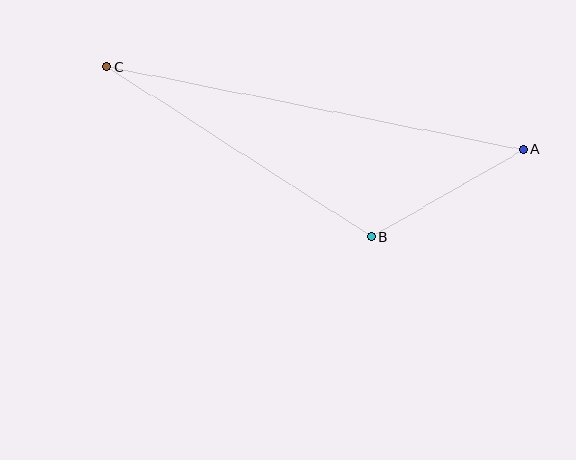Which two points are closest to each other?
Points A and B are closest to each other.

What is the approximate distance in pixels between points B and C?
The distance between B and C is approximately 314 pixels.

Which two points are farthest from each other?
Points A and C are farthest from each other.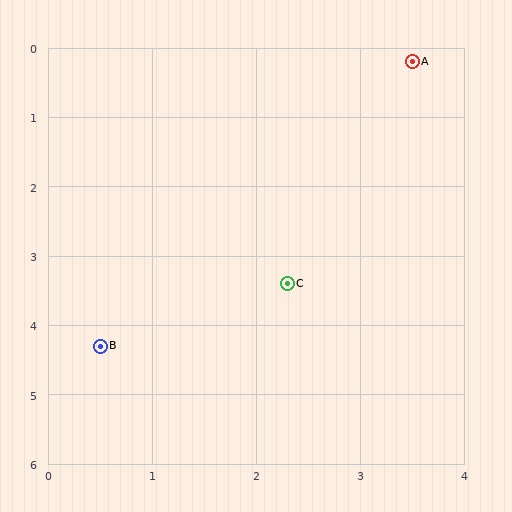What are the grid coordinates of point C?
Point C is at approximately (2.3, 3.4).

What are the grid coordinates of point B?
Point B is at approximately (0.5, 4.3).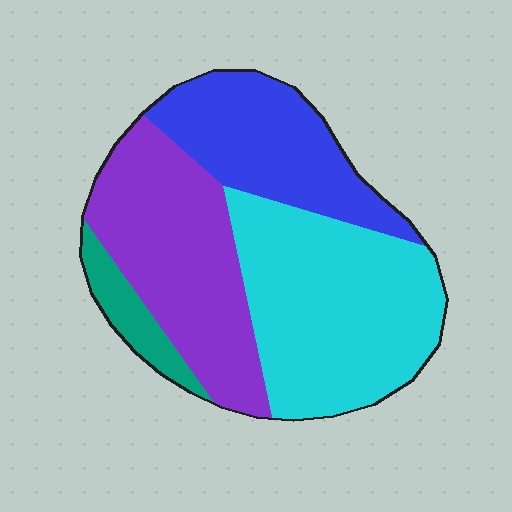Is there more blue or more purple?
Purple.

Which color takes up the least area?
Teal, at roughly 5%.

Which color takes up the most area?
Cyan, at roughly 40%.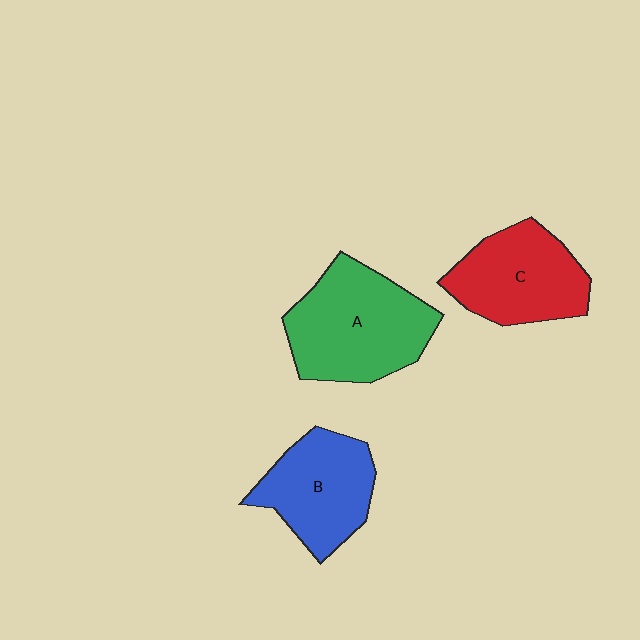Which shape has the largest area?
Shape A (green).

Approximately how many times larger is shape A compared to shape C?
Approximately 1.3 times.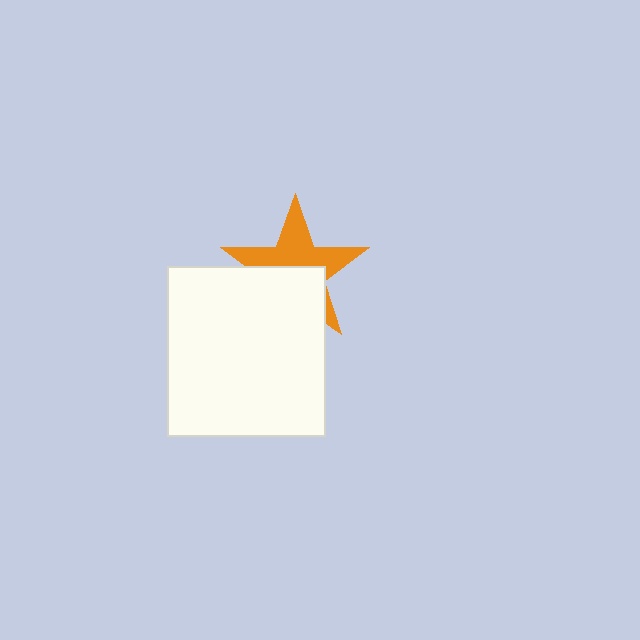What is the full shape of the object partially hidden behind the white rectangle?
The partially hidden object is an orange star.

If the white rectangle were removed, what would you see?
You would see the complete orange star.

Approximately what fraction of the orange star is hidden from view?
Roughly 47% of the orange star is hidden behind the white rectangle.